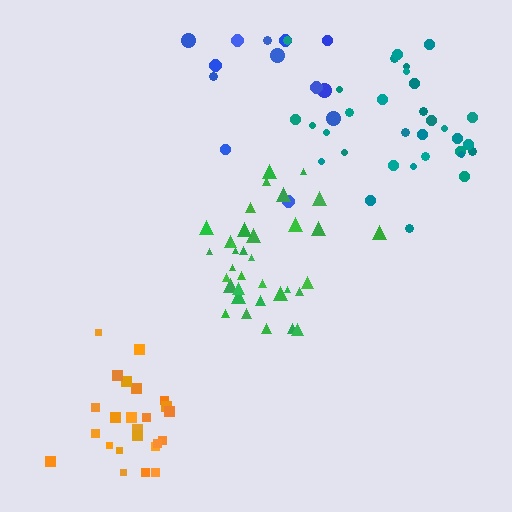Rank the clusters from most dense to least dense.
orange, green, teal, blue.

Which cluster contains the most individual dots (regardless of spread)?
Green (35).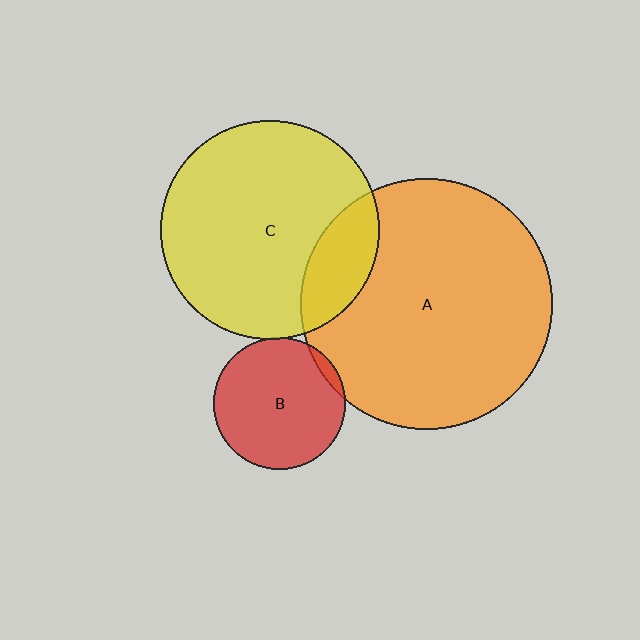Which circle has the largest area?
Circle A (orange).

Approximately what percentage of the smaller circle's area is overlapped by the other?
Approximately 5%.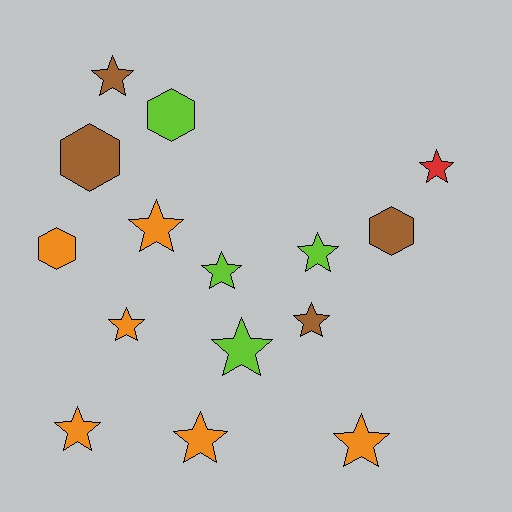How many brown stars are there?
There are 2 brown stars.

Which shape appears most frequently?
Star, with 11 objects.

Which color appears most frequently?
Orange, with 6 objects.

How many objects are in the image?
There are 15 objects.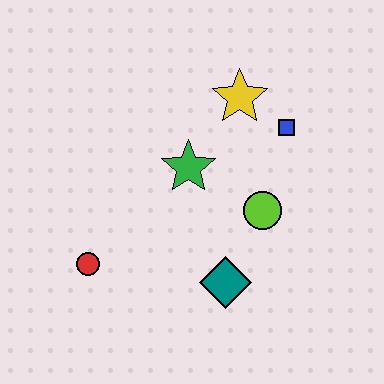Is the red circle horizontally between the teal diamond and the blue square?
No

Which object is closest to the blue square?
The yellow star is closest to the blue square.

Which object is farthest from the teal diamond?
The yellow star is farthest from the teal diamond.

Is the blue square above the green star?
Yes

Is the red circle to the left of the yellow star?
Yes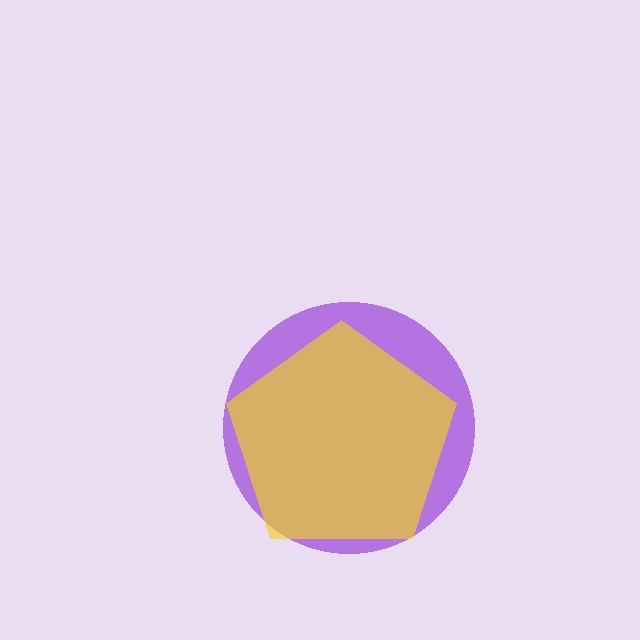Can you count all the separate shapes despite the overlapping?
Yes, there are 2 separate shapes.